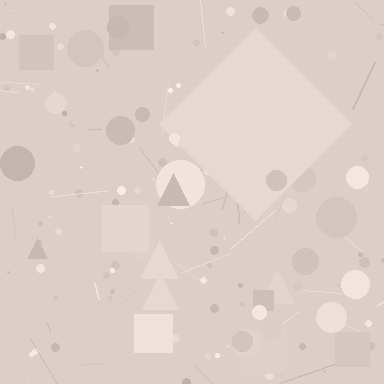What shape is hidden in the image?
A diamond is hidden in the image.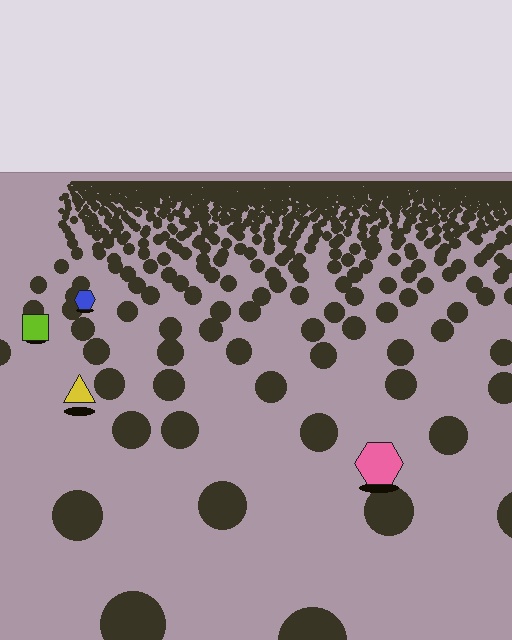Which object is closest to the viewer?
The pink hexagon is closest. The texture marks near it are larger and more spread out.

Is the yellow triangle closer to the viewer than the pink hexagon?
No. The pink hexagon is closer — you can tell from the texture gradient: the ground texture is coarser near it.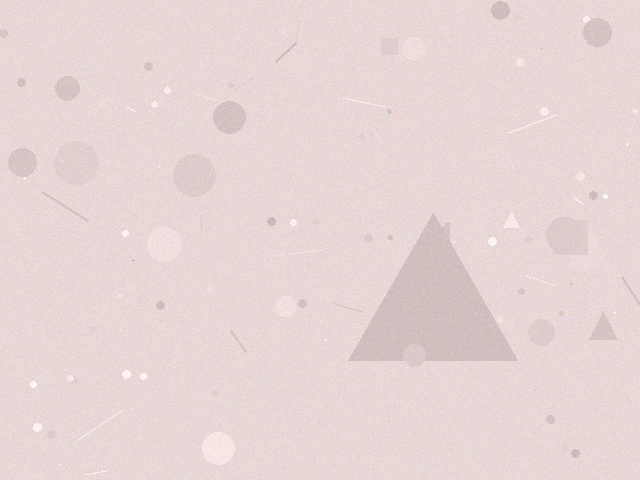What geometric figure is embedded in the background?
A triangle is embedded in the background.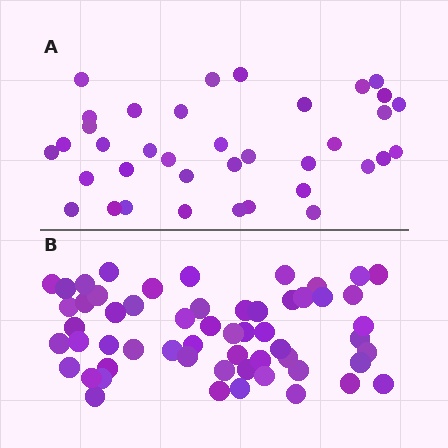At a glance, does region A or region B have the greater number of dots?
Region B (the bottom region) has more dots.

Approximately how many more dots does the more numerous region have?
Region B has approximately 20 more dots than region A.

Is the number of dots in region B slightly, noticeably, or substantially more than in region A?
Region B has substantially more. The ratio is roughly 1.5 to 1.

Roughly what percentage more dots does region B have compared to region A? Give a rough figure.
About 55% more.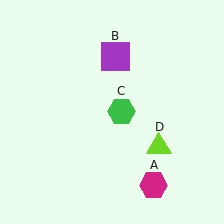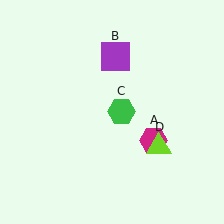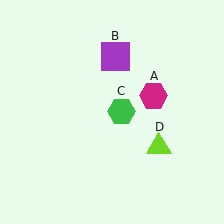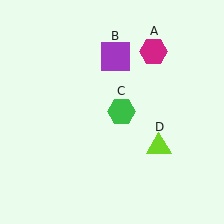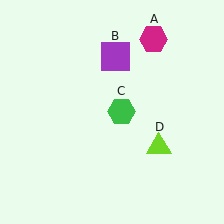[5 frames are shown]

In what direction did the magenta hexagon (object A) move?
The magenta hexagon (object A) moved up.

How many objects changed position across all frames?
1 object changed position: magenta hexagon (object A).